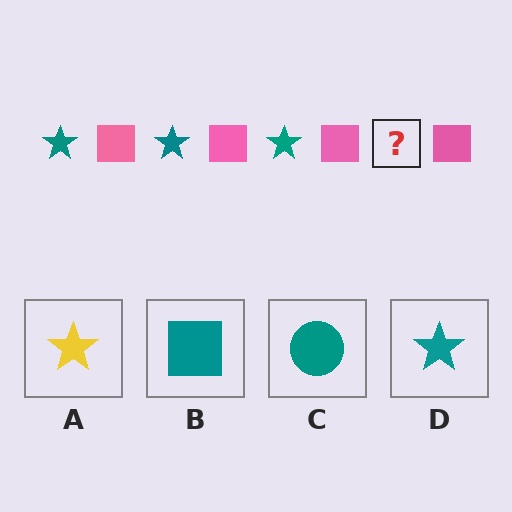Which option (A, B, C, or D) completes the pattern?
D.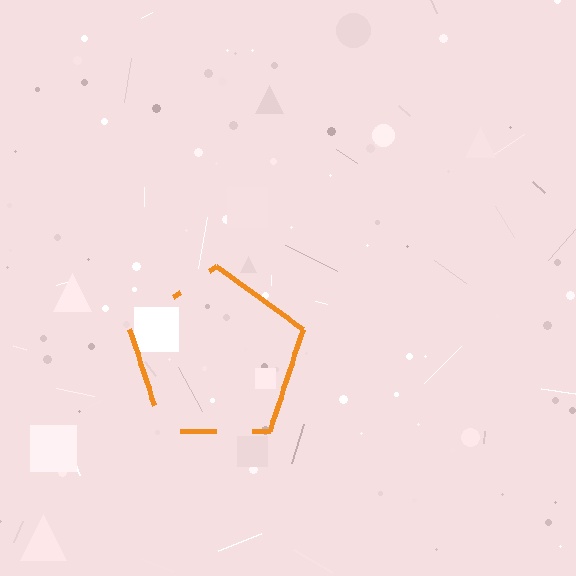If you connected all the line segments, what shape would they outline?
They would outline a pentagon.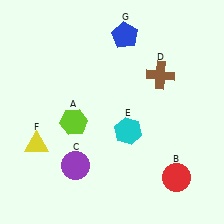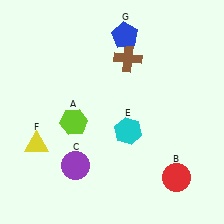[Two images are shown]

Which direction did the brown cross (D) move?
The brown cross (D) moved left.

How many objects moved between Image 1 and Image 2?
1 object moved between the two images.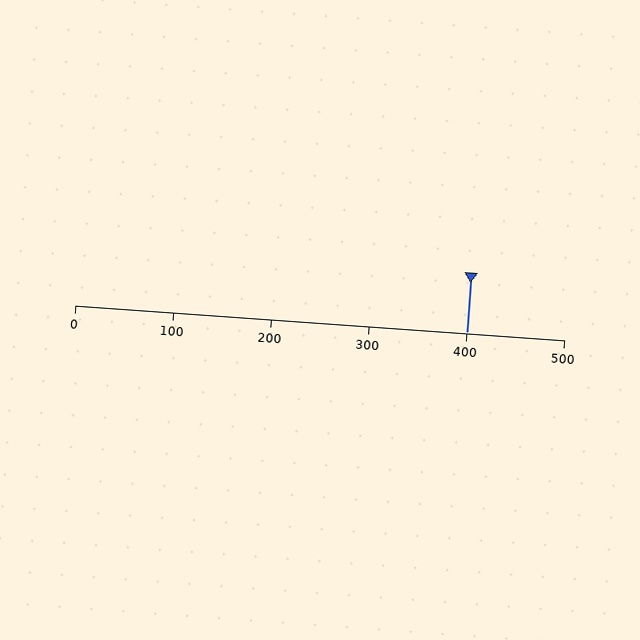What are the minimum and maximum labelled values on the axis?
The axis runs from 0 to 500.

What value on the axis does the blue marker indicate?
The marker indicates approximately 400.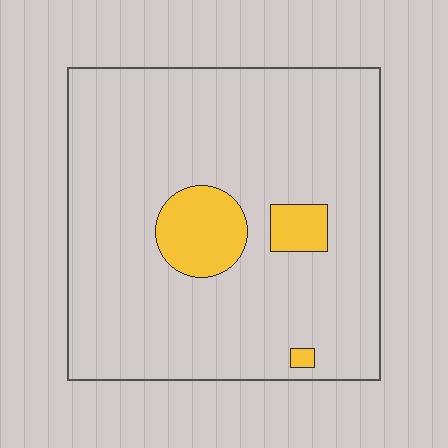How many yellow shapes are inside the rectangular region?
3.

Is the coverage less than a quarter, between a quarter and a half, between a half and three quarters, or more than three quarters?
Less than a quarter.